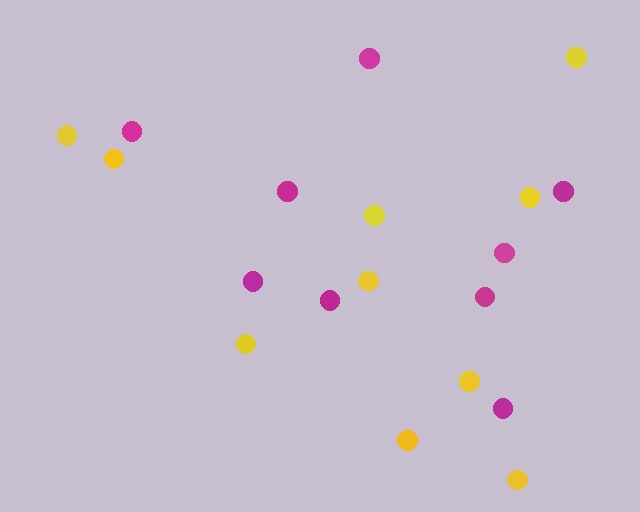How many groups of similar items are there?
There are 2 groups: one group of yellow circles (10) and one group of magenta circles (9).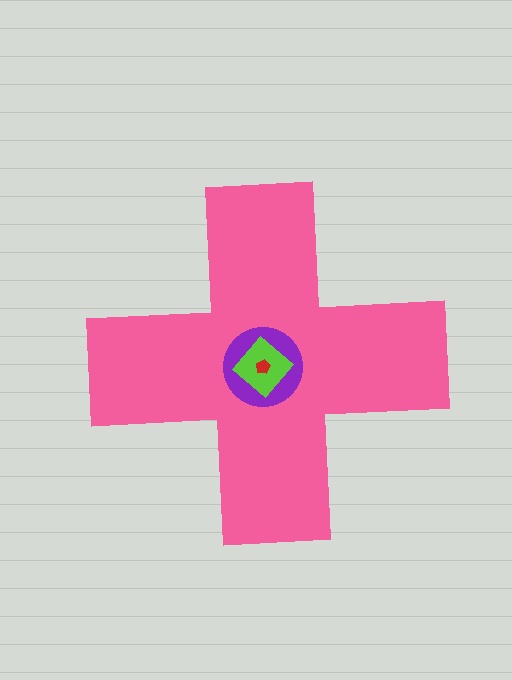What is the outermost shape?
The pink cross.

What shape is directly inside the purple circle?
The lime diamond.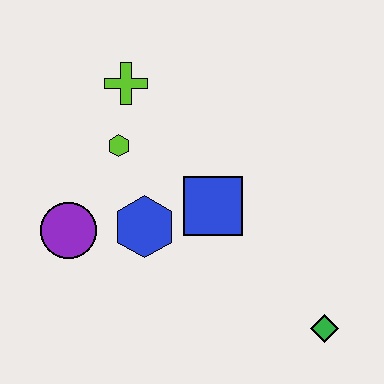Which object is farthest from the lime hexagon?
The green diamond is farthest from the lime hexagon.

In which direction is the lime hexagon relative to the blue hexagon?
The lime hexagon is above the blue hexagon.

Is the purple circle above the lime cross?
No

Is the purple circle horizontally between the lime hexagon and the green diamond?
No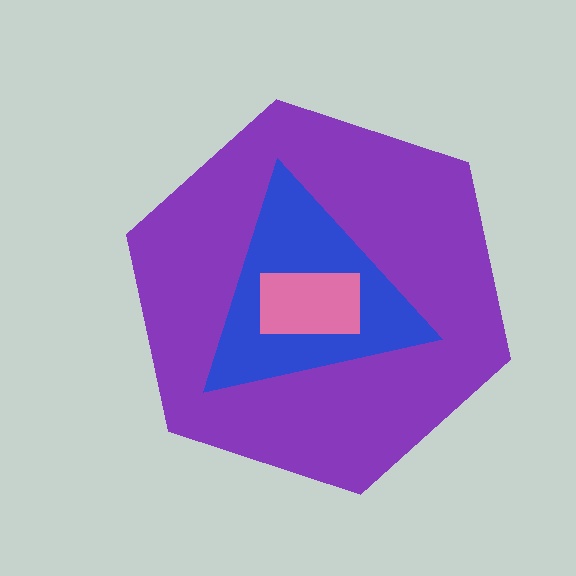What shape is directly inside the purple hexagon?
The blue triangle.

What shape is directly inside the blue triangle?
The pink rectangle.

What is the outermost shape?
The purple hexagon.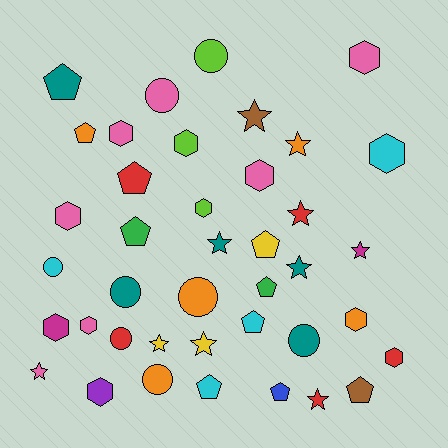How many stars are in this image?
There are 10 stars.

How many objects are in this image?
There are 40 objects.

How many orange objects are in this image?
There are 5 orange objects.